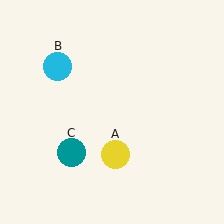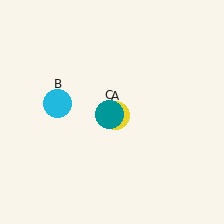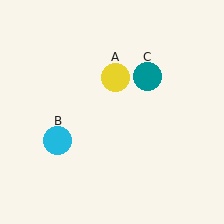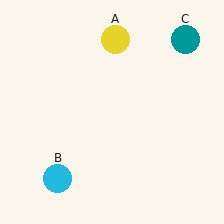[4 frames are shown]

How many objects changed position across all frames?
3 objects changed position: yellow circle (object A), cyan circle (object B), teal circle (object C).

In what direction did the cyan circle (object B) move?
The cyan circle (object B) moved down.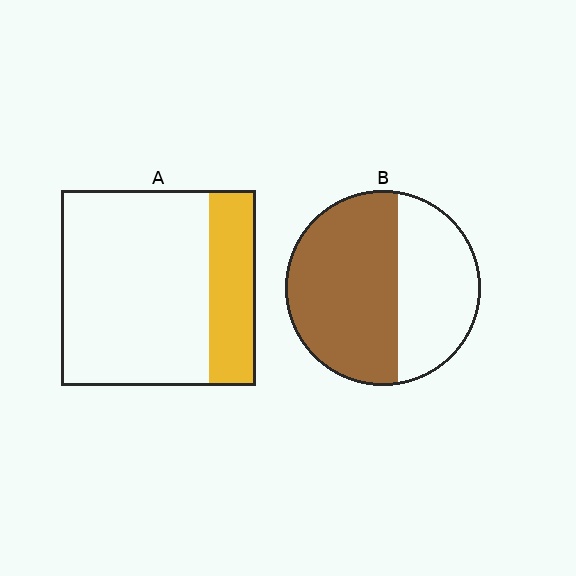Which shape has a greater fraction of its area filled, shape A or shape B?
Shape B.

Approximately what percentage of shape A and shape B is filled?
A is approximately 25% and B is approximately 60%.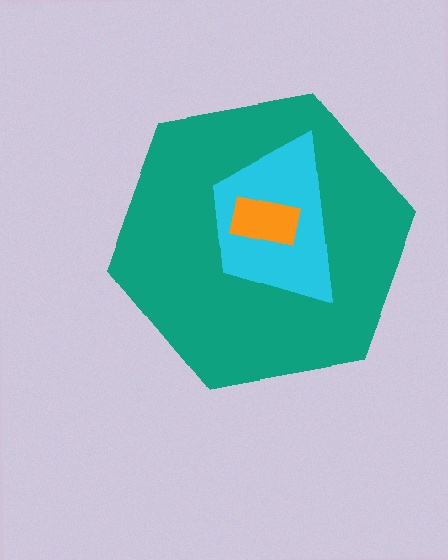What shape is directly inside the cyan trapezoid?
The orange rectangle.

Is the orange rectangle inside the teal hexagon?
Yes.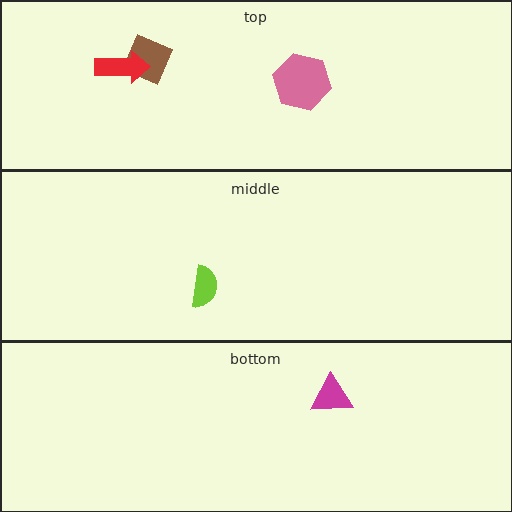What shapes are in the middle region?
The lime semicircle.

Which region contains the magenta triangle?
The bottom region.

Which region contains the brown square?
The top region.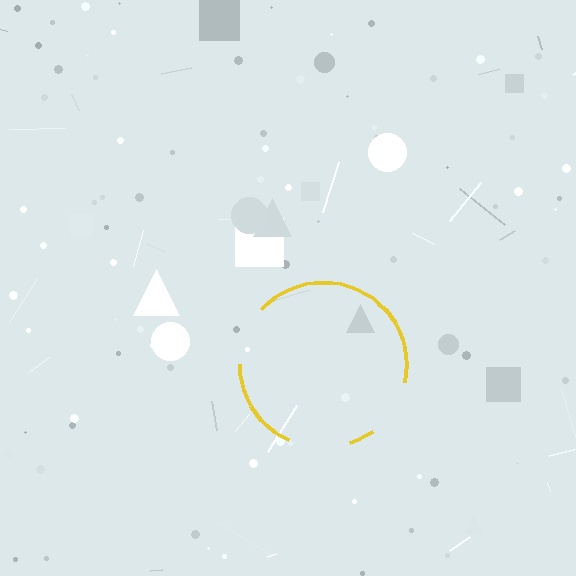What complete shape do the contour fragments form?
The contour fragments form a circle.